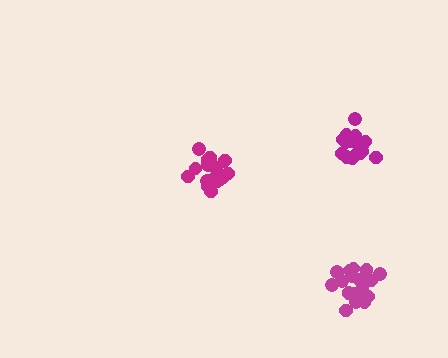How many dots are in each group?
Group 1: 17 dots, Group 2: 20 dots, Group 3: 21 dots (58 total).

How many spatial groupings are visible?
There are 3 spatial groupings.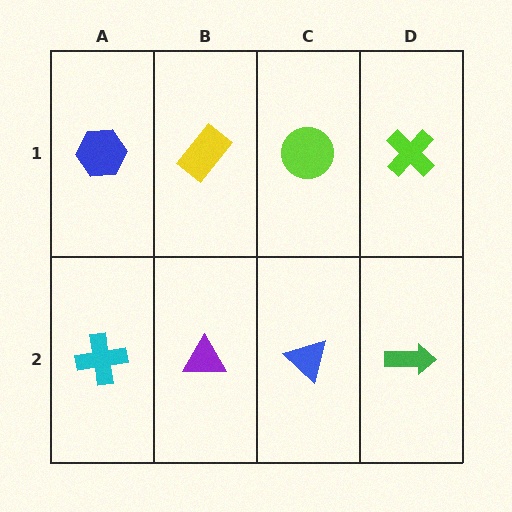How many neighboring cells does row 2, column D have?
2.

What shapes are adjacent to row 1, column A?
A cyan cross (row 2, column A), a yellow rectangle (row 1, column B).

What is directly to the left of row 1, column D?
A lime circle.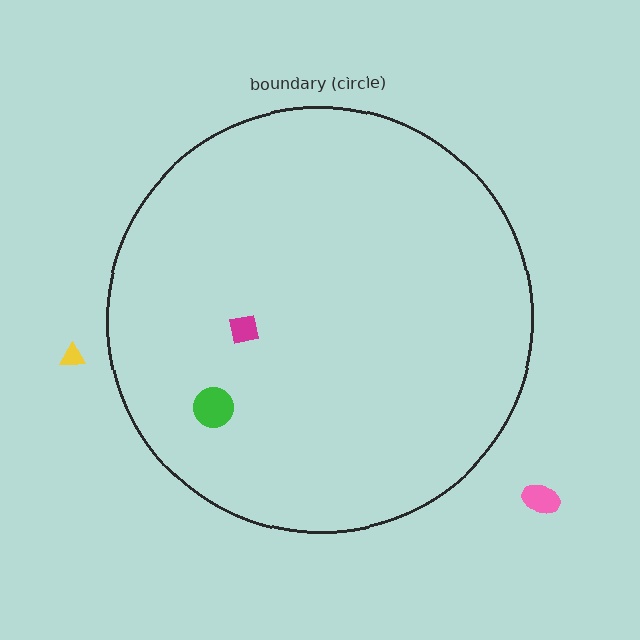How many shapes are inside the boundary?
2 inside, 2 outside.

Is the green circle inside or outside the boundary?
Inside.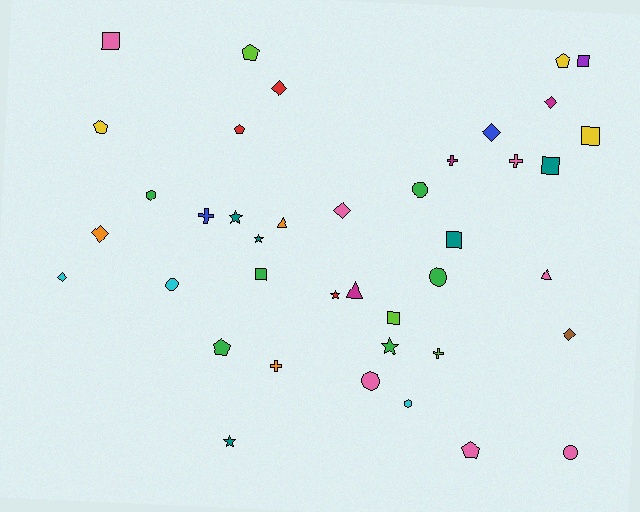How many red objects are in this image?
There are 3 red objects.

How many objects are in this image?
There are 40 objects.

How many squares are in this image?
There are 7 squares.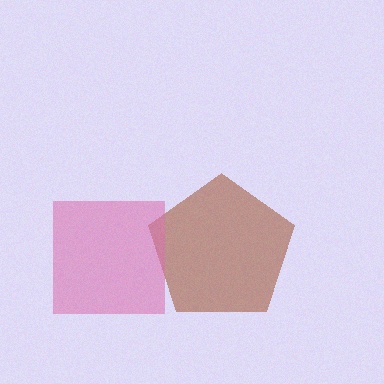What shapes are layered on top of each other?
The layered shapes are: a brown pentagon, a pink square.